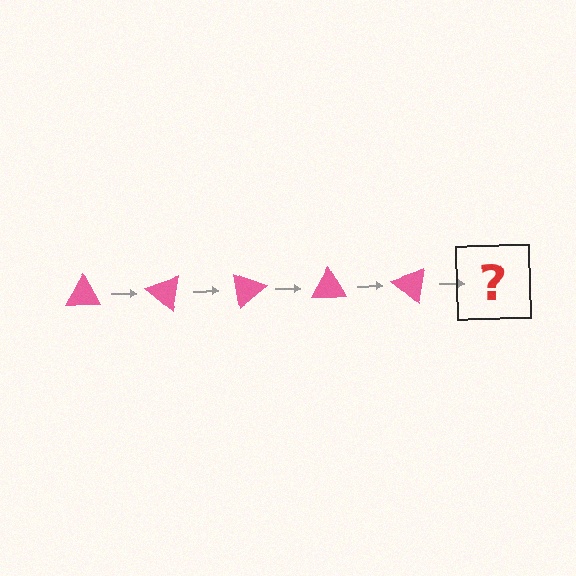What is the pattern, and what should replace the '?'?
The pattern is that the triangle rotates 40 degrees each step. The '?' should be a pink triangle rotated 200 degrees.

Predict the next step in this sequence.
The next step is a pink triangle rotated 200 degrees.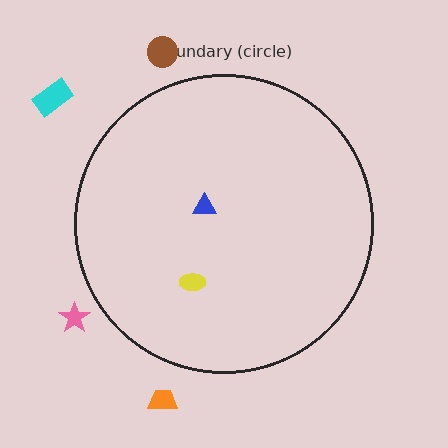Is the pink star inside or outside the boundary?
Outside.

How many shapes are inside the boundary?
2 inside, 4 outside.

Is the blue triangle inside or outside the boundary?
Inside.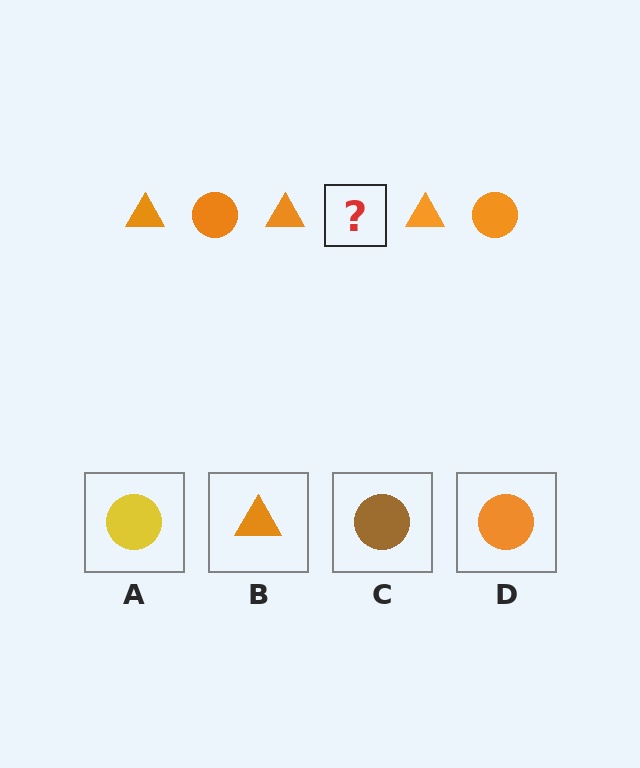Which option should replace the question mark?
Option D.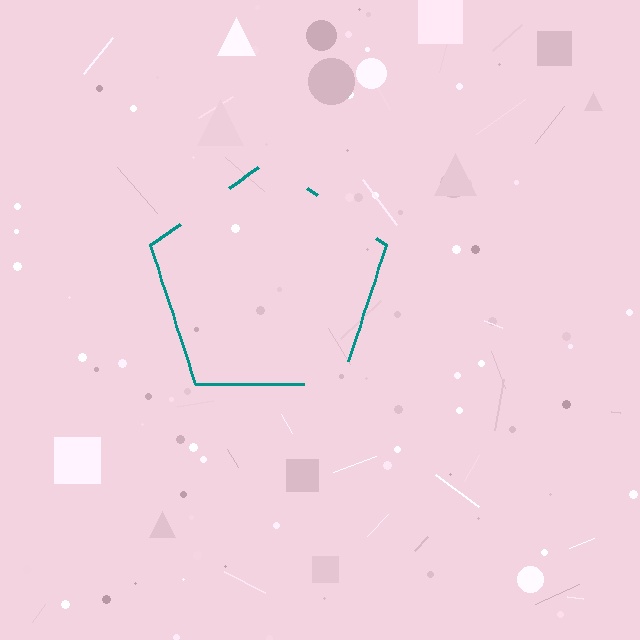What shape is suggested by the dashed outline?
The dashed outline suggests a pentagon.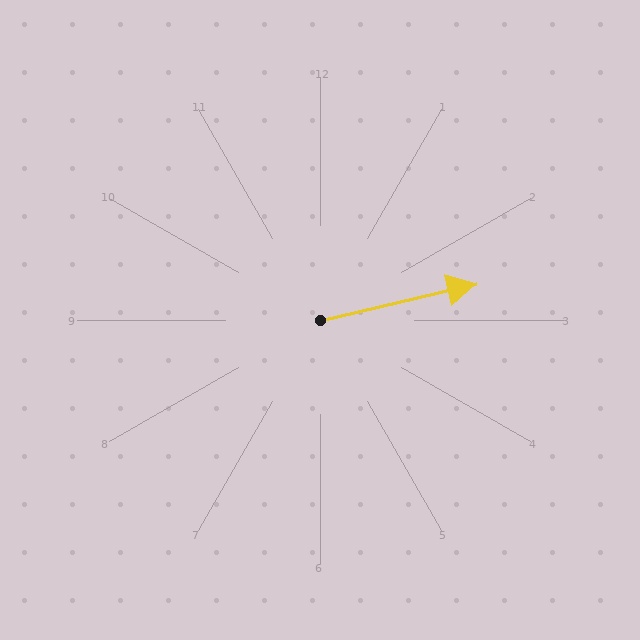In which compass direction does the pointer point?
East.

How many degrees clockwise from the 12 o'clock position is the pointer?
Approximately 77 degrees.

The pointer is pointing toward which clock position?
Roughly 3 o'clock.